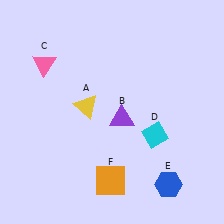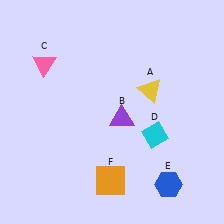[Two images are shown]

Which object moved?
The yellow triangle (A) moved right.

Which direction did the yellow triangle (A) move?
The yellow triangle (A) moved right.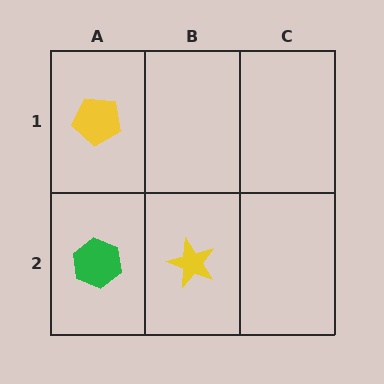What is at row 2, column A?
A green hexagon.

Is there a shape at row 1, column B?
No, that cell is empty.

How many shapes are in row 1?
1 shape.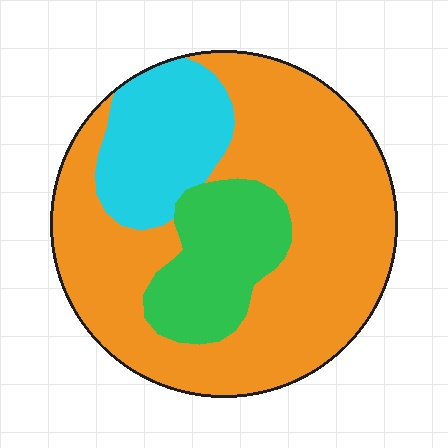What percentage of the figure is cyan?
Cyan covers 18% of the figure.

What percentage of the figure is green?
Green takes up about one sixth (1/6) of the figure.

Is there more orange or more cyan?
Orange.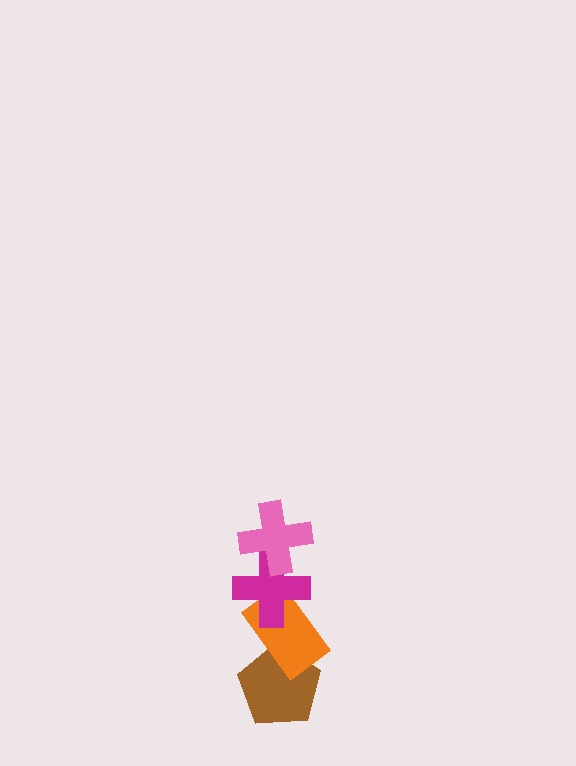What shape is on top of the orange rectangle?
The magenta cross is on top of the orange rectangle.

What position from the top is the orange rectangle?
The orange rectangle is 3rd from the top.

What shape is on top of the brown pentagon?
The orange rectangle is on top of the brown pentagon.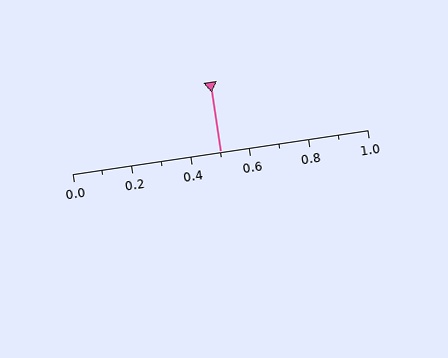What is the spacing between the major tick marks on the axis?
The major ticks are spaced 0.2 apart.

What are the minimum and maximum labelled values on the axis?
The axis runs from 0.0 to 1.0.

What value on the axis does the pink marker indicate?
The marker indicates approximately 0.5.